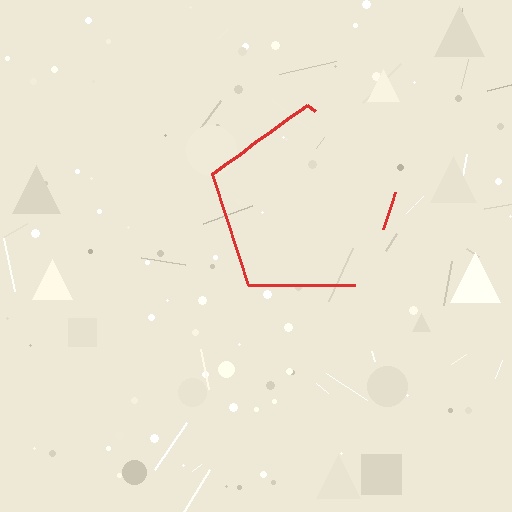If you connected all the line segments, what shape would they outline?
They would outline a pentagon.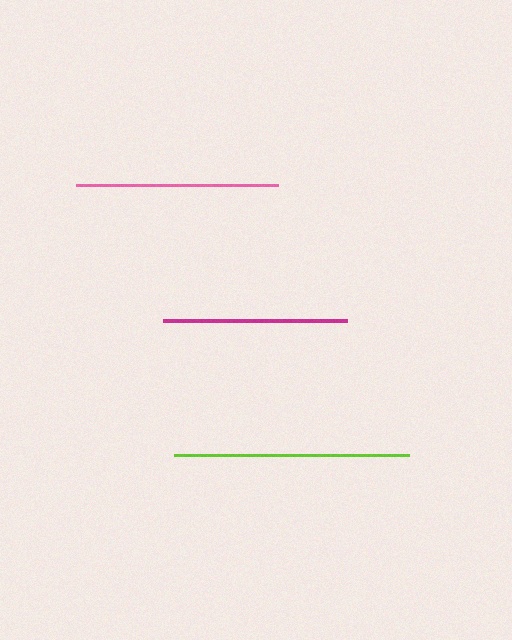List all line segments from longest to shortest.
From longest to shortest: lime, pink, magenta.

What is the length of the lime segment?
The lime segment is approximately 235 pixels long.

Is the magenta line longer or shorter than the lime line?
The lime line is longer than the magenta line.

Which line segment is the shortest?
The magenta line is the shortest at approximately 185 pixels.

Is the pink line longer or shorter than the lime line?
The lime line is longer than the pink line.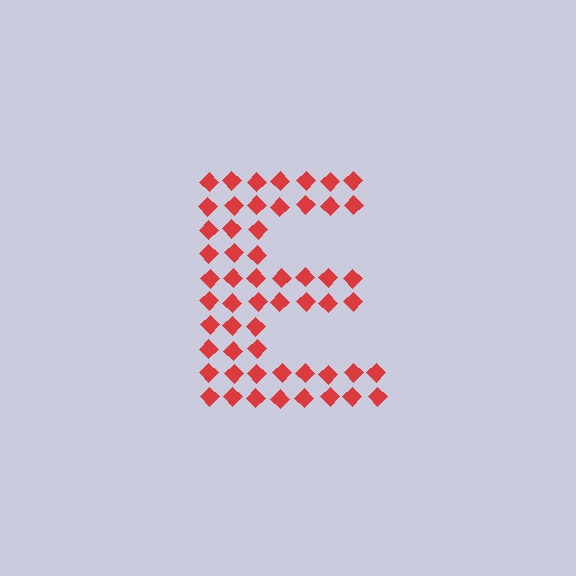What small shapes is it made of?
It is made of small diamonds.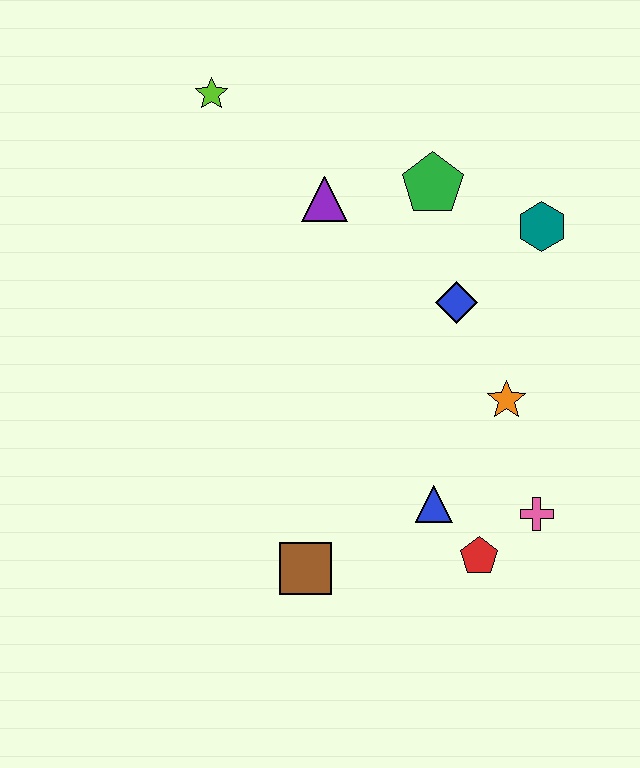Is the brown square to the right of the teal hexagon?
No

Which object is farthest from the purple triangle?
The red pentagon is farthest from the purple triangle.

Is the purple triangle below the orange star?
No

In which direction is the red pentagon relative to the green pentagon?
The red pentagon is below the green pentagon.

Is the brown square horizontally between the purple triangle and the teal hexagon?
No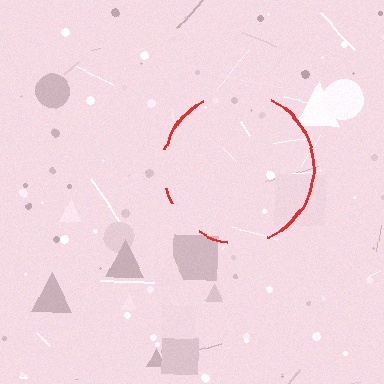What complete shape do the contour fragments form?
The contour fragments form a circle.